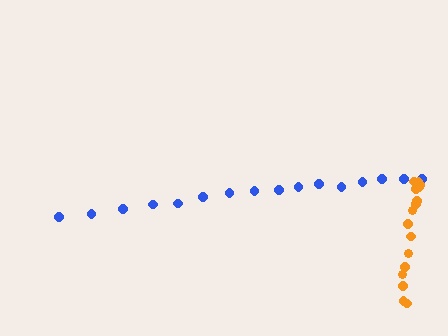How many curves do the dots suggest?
There are 2 distinct paths.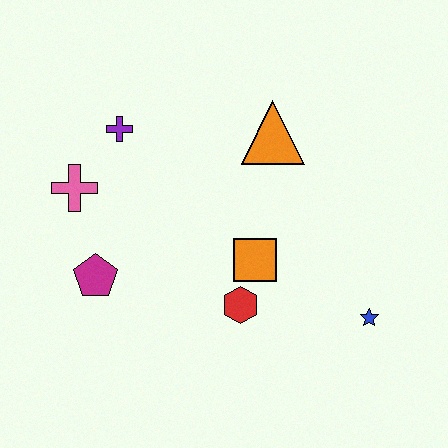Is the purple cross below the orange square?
No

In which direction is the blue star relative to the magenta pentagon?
The blue star is to the right of the magenta pentagon.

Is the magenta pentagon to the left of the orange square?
Yes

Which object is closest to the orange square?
The red hexagon is closest to the orange square.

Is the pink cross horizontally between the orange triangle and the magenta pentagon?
No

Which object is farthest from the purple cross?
The blue star is farthest from the purple cross.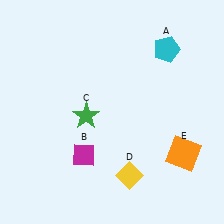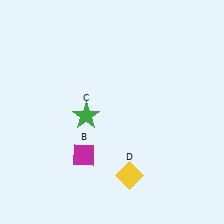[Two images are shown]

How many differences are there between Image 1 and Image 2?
There are 2 differences between the two images.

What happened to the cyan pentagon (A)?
The cyan pentagon (A) was removed in Image 2. It was in the top-right area of Image 1.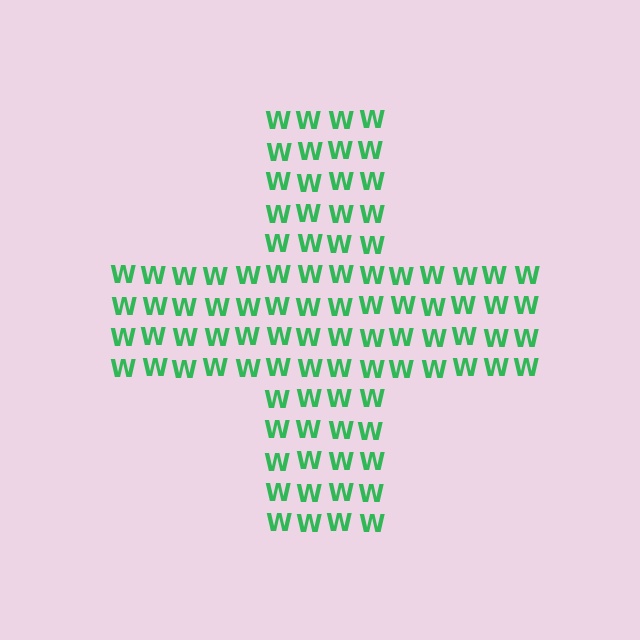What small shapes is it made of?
It is made of small letter W's.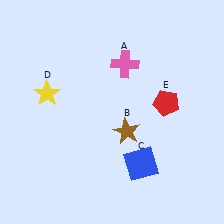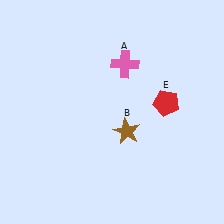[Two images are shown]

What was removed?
The blue square (C), the yellow star (D) were removed in Image 2.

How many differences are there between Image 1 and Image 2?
There are 2 differences between the two images.